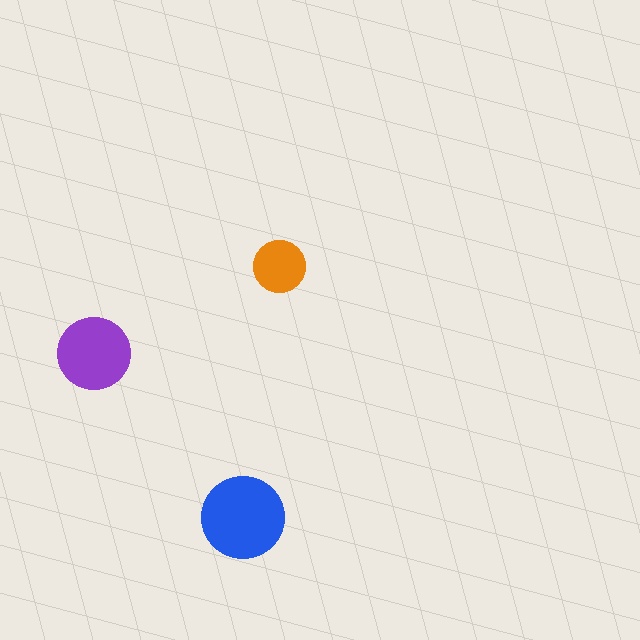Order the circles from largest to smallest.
the blue one, the purple one, the orange one.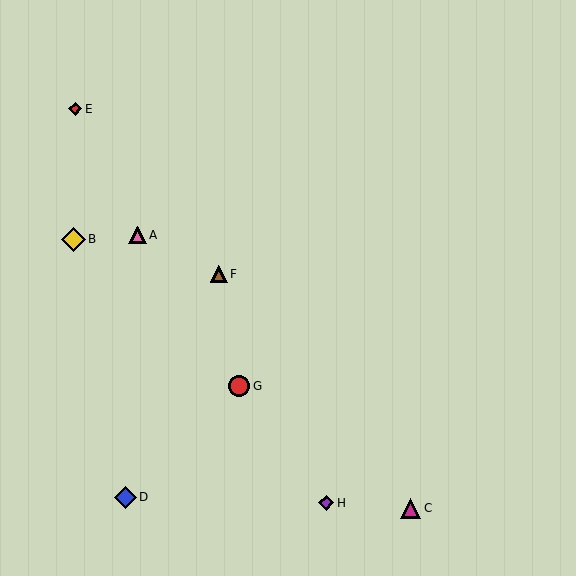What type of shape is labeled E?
Shape E is a red diamond.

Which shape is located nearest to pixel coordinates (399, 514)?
The magenta triangle (labeled C) at (411, 508) is nearest to that location.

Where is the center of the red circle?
The center of the red circle is at (239, 386).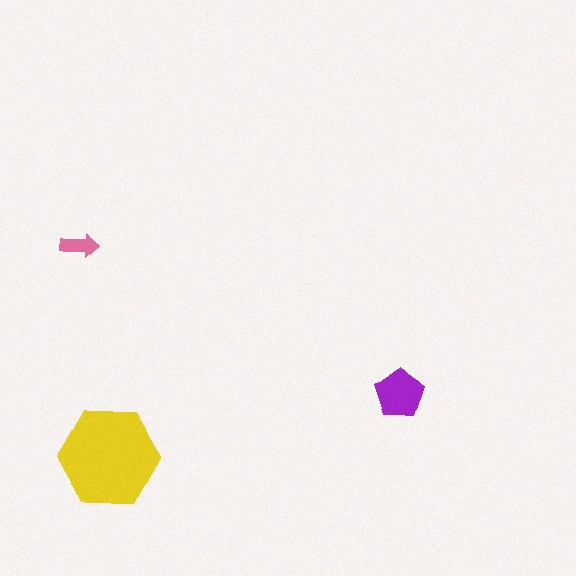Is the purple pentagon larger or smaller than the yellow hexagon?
Smaller.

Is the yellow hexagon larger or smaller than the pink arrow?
Larger.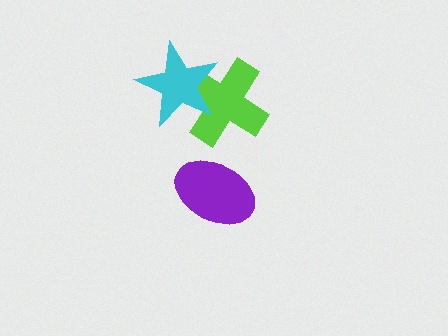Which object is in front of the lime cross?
The cyan star is in front of the lime cross.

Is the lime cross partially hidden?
Yes, it is partially covered by another shape.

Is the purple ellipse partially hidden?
No, no other shape covers it.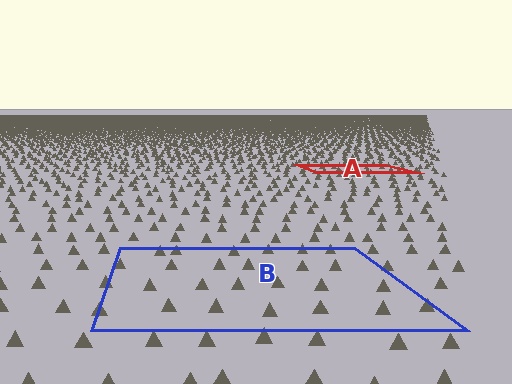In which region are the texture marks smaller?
The texture marks are smaller in region A, because it is farther away.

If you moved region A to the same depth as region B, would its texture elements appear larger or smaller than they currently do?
They would appear larger. At a closer depth, the same texture elements are projected at a bigger on-screen size.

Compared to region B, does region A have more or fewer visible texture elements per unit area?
Region A has more texture elements per unit area — they are packed more densely because it is farther away.